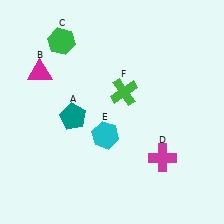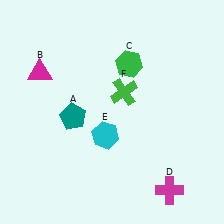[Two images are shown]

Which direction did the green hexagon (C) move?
The green hexagon (C) moved right.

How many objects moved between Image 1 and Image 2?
2 objects moved between the two images.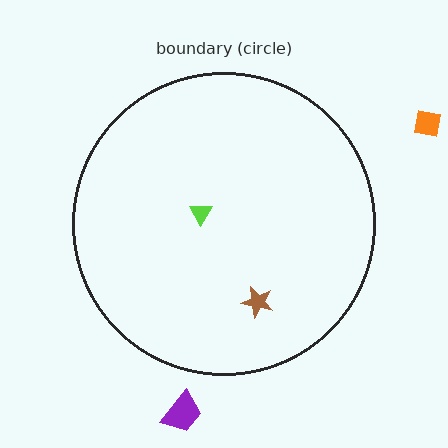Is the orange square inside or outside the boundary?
Outside.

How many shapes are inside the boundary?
2 inside, 2 outside.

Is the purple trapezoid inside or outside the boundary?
Outside.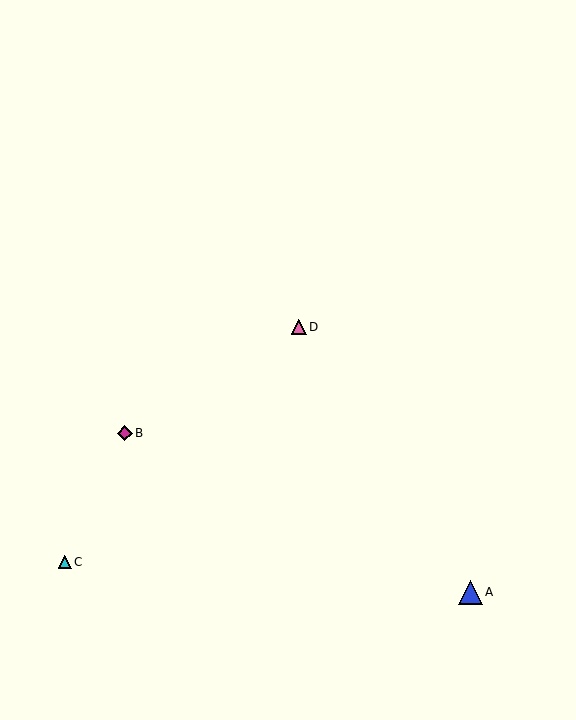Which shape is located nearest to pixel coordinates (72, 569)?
The cyan triangle (labeled C) at (65, 562) is nearest to that location.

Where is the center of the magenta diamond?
The center of the magenta diamond is at (125, 433).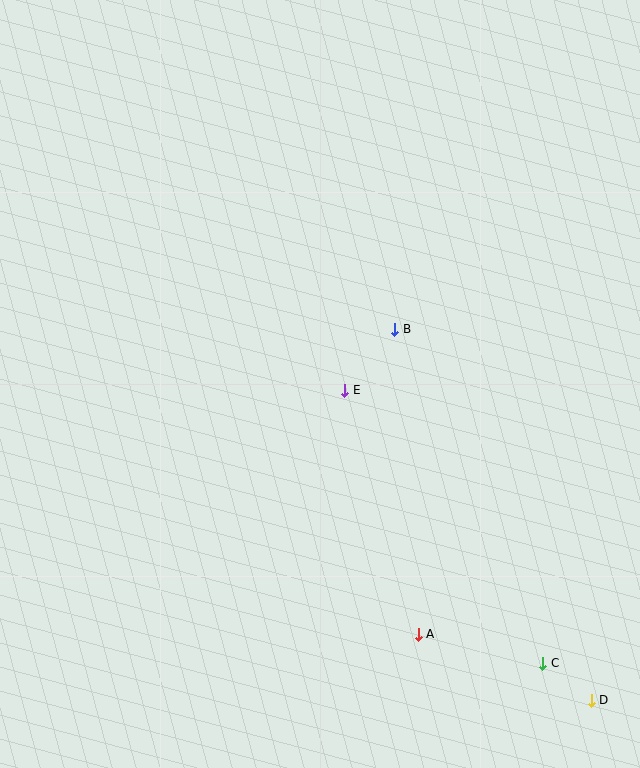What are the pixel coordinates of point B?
Point B is at (395, 329).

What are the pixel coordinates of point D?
Point D is at (591, 700).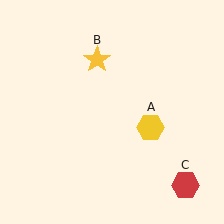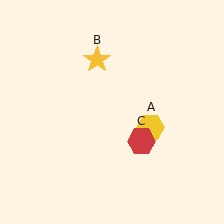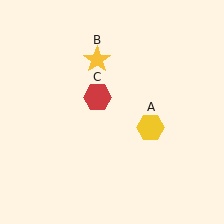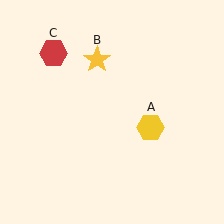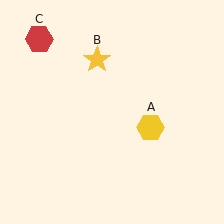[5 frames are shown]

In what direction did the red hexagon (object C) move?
The red hexagon (object C) moved up and to the left.